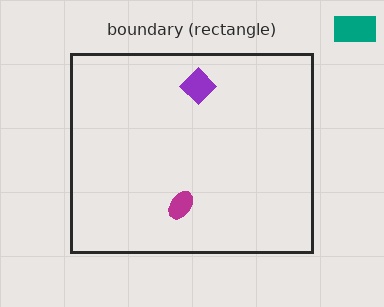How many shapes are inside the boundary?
2 inside, 1 outside.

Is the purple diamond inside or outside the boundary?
Inside.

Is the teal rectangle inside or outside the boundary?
Outside.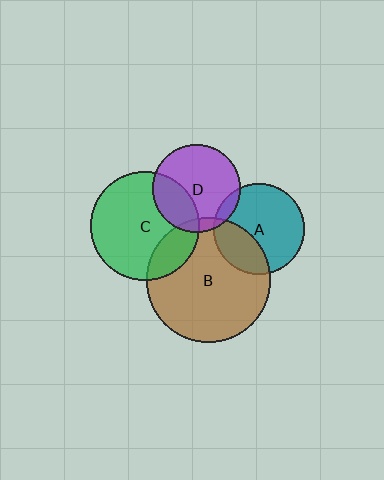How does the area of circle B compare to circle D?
Approximately 2.0 times.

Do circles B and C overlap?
Yes.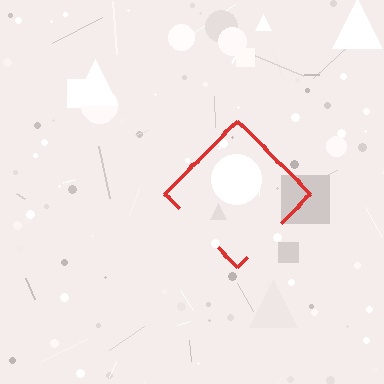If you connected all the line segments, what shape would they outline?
They would outline a diamond.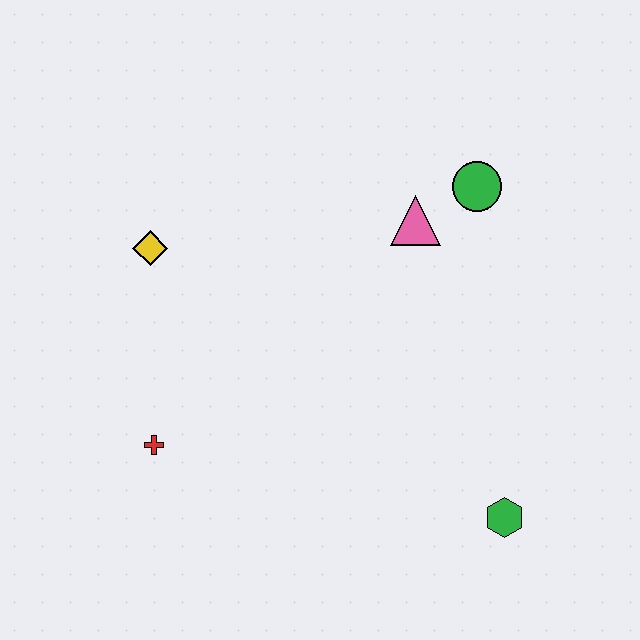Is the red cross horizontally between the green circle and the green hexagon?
No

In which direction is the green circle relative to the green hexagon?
The green circle is above the green hexagon.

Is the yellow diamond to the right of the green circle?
No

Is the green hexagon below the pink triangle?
Yes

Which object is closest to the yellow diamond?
The red cross is closest to the yellow diamond.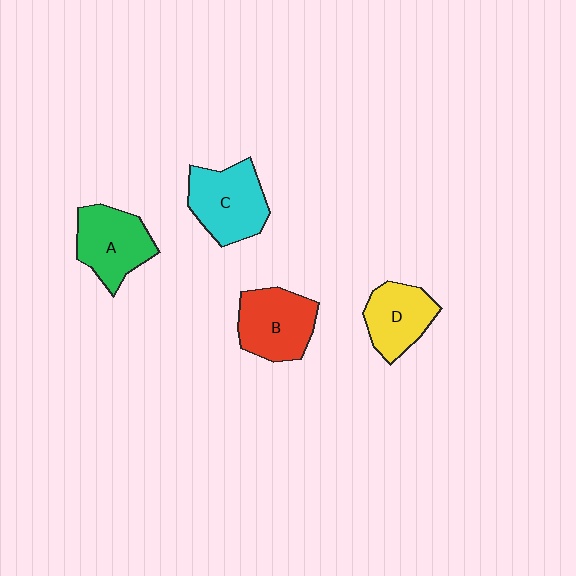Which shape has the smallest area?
Shape D (yellow).